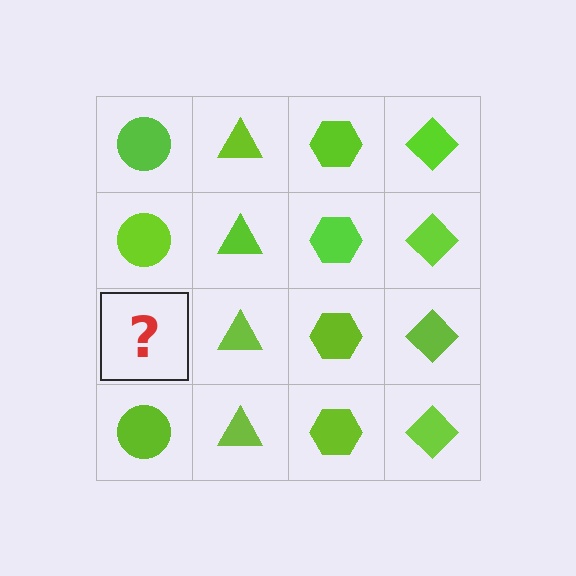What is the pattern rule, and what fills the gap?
The rule is that each column has a consistent shape. The gap should be filled with a lime circle.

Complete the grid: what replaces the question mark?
The question mark should be replaced with a lime circle.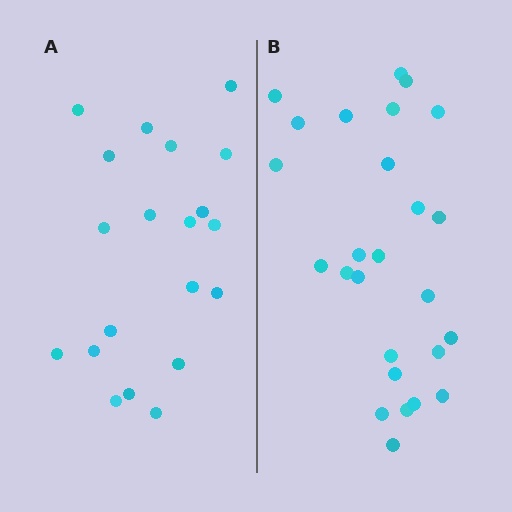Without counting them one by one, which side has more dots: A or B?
Region B (the right region) has more dots.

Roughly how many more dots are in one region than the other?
Region B has about 6 more dots than region A.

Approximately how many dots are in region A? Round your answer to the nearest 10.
About 20 dots.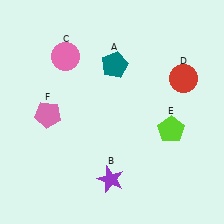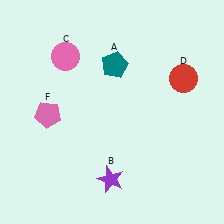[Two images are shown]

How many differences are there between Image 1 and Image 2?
There is 1 difference between the two images.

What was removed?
The lime pentagon (E) was removed in Image 2.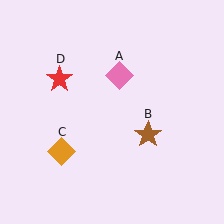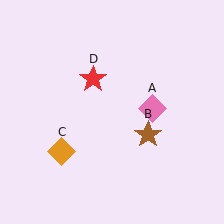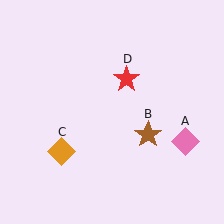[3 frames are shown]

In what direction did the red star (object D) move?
The red star (object D) moved right.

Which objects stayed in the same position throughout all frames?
Brown star (object B) and orange diamond (object C) remained stationary.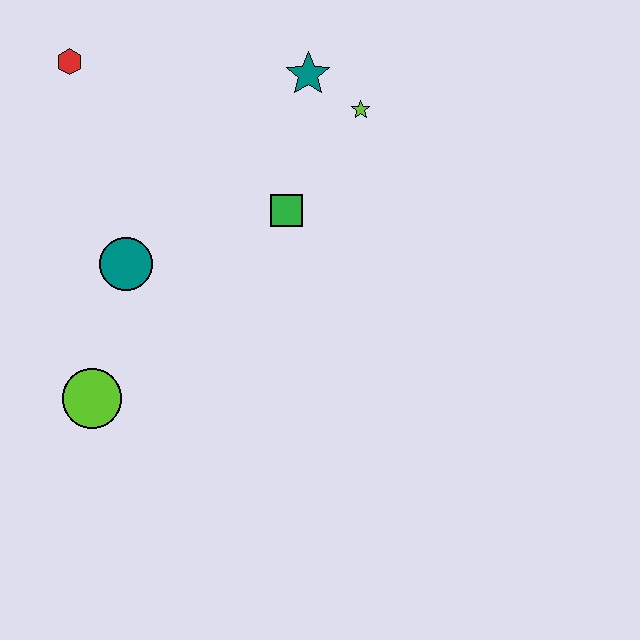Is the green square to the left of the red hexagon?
No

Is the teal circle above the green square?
No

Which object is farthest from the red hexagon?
The lime circle is farthest from the red hexagon.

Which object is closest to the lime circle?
The teal circle is closest to the lime circle.